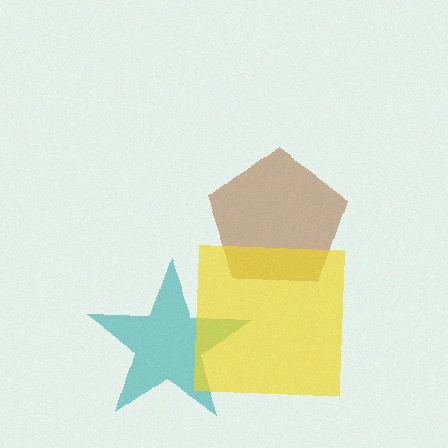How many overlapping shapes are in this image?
There are 3 overlapping shapes in the image.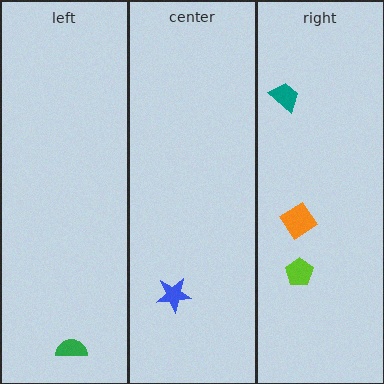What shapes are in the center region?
The blue star.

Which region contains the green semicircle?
The left region.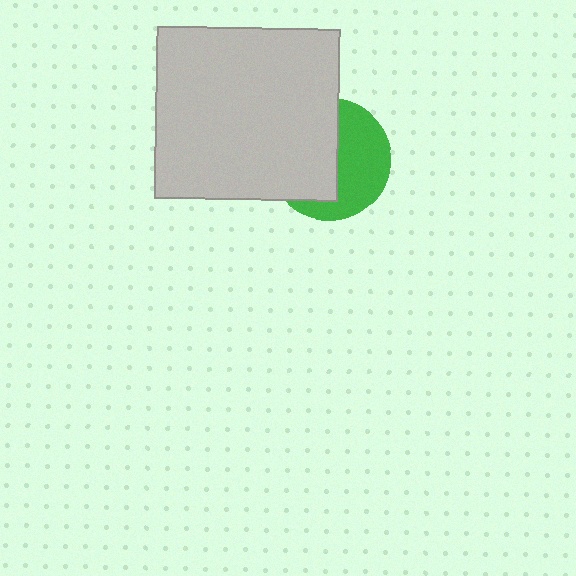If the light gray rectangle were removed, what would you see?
You would see the complete green circle.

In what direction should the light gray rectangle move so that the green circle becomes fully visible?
The light gray rectangle should move left. That is the shortest direction to clear the overlap and leave the green circle fully visible.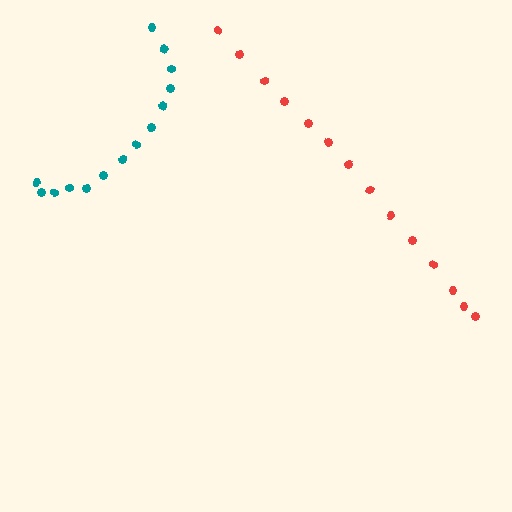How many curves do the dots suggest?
There are 2 distinct paths.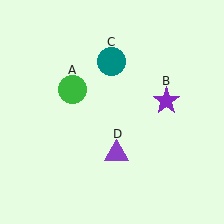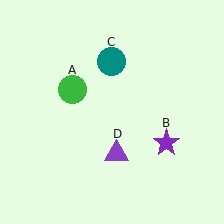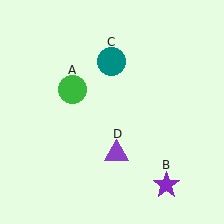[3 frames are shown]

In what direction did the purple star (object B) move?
The purple star (object B) moved down.